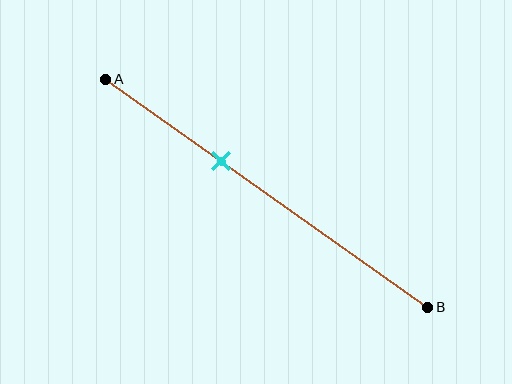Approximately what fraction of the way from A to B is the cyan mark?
The cyan mark is approximately 35% of the way from A to B.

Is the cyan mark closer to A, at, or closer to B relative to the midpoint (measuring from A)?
The cyan mark is closer to point A than the midpoint of segment AB.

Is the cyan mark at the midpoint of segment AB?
No, the mark is at about 35% from A, not at the 50% midpoint.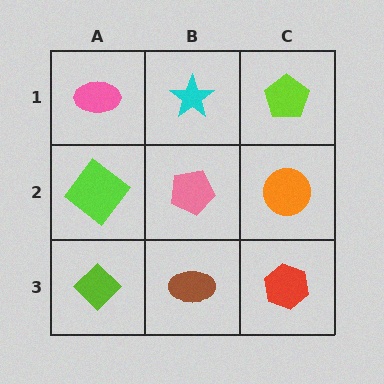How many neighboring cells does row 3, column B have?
3.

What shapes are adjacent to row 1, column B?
A pink pentagon (row 2, column B), a pink ellipse (row 1, column A), a lime pentagon (row 1, column C).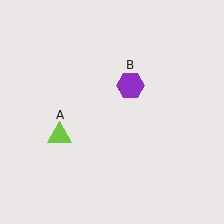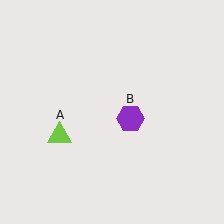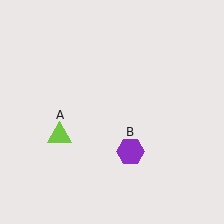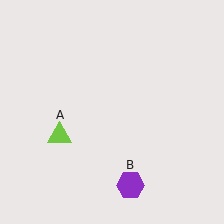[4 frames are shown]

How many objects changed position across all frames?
1 object changed position: purple hexagon (object B).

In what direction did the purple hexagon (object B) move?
The purple hexagon (object B) moved down.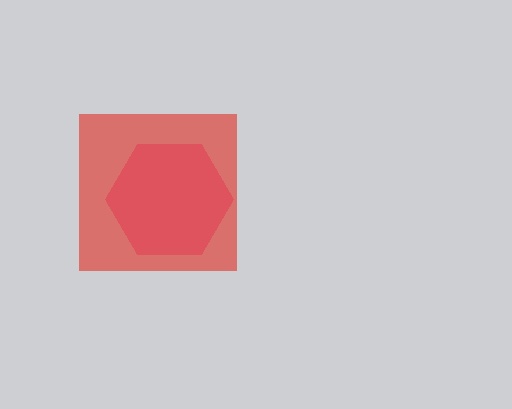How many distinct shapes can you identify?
There are 2 distinct shapes: a pink hexagon, a red square.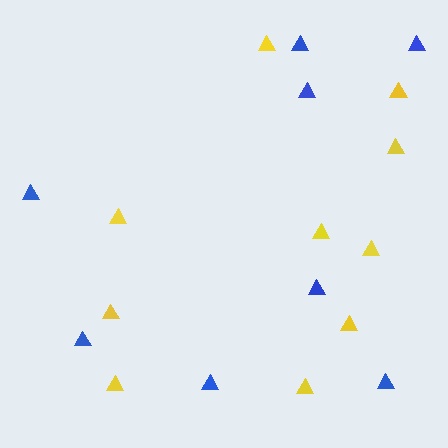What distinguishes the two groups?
There are 2 groups: one group of blue triangles (8) and one group of yellow triangles (10).